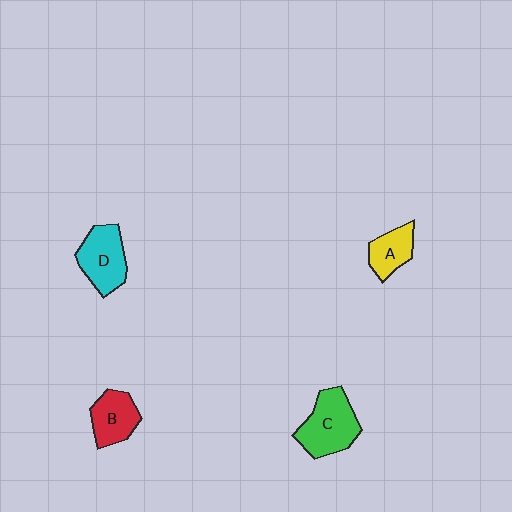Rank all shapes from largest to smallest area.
From largest to smallest: C (green), D (cyan), B (red), A (yellow).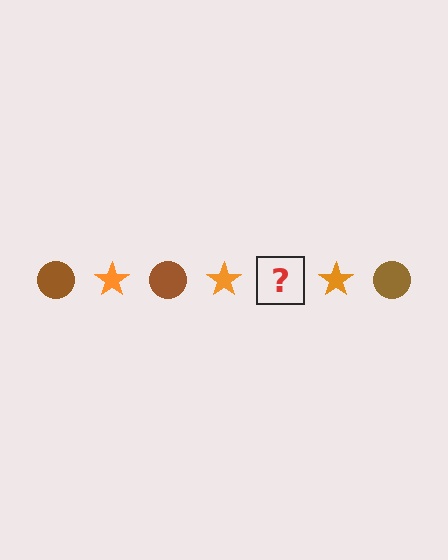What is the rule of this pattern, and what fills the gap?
The rule is that the pattern alternates between brown circle and orange star. The gap should be filled with a brown circle.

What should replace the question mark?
The question mark should be replaced with a brown circle.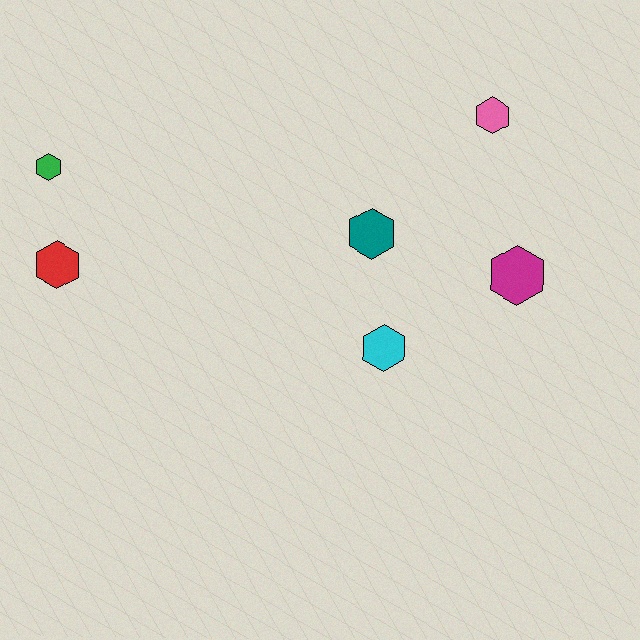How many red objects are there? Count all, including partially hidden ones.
There is 1 red object.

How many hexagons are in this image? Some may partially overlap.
There are 6 hexagons.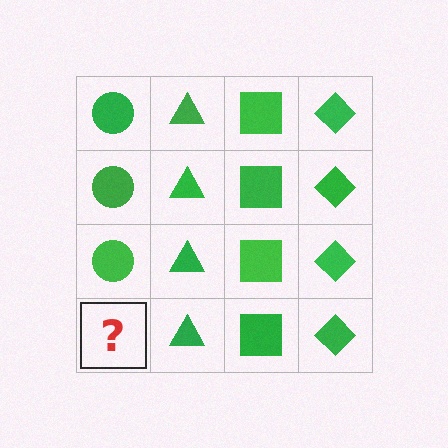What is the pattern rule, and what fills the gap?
The rule is that each column has a consistent shape. The gap should be filled with a green circle.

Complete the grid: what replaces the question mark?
The question mark should be replaced with a green circle.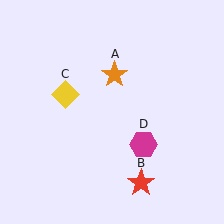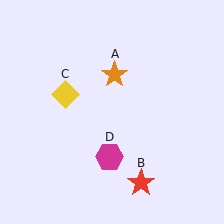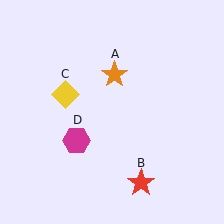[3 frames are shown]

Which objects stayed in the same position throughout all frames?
Orange star (object A) and red star (object B) and yellow diamond (object C) remained stationary.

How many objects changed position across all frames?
1 object changed position: magenta hexagon (object D).